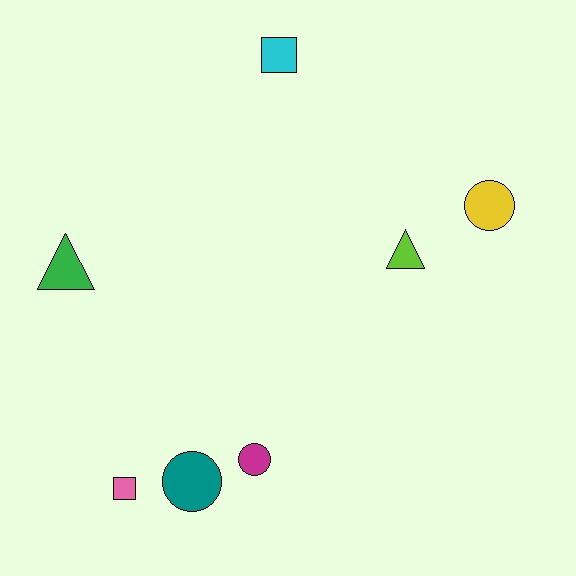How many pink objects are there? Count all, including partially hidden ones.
There is 1 pink object.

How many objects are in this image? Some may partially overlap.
There are 7 objects.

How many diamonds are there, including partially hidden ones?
There are no diamonds.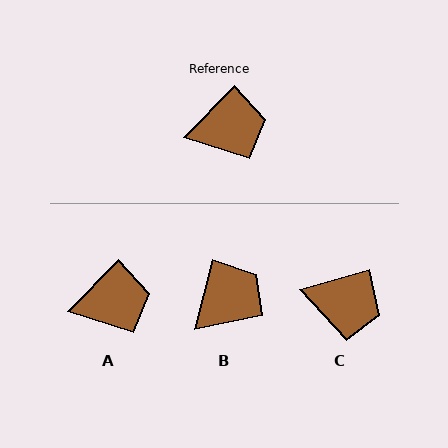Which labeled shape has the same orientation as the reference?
A.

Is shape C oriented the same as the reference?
No, it is off by about 30 degrees.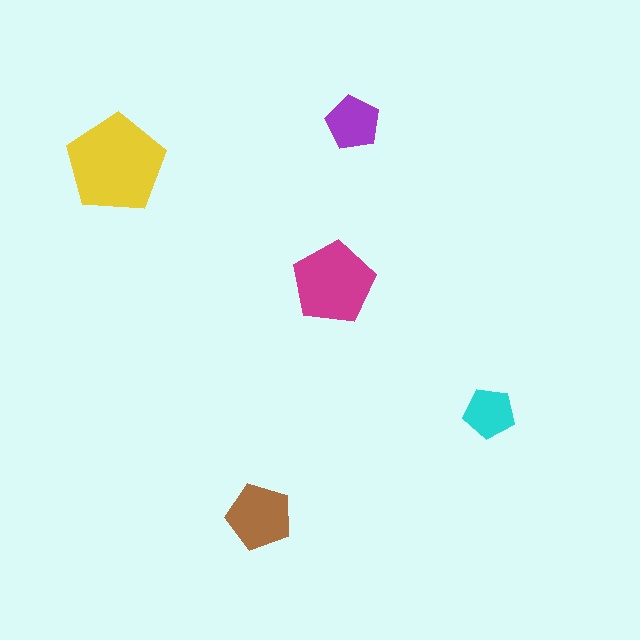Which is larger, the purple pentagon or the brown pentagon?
The brown one.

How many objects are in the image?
There are 5 objects in the image.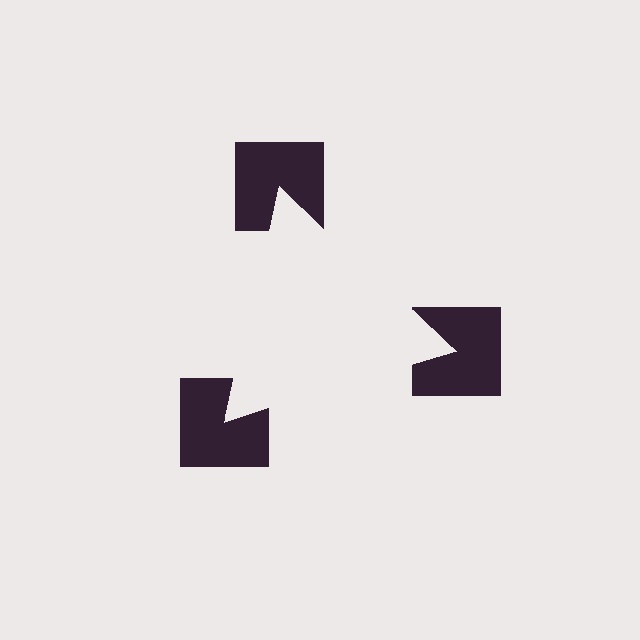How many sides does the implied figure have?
3 sides.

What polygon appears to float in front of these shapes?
An illusory triangle — its edges are inferred from the aligned wedge cuts in the notched squares, not physically drawn.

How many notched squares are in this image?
There are 3 — one at each vertex of the illusory triangle.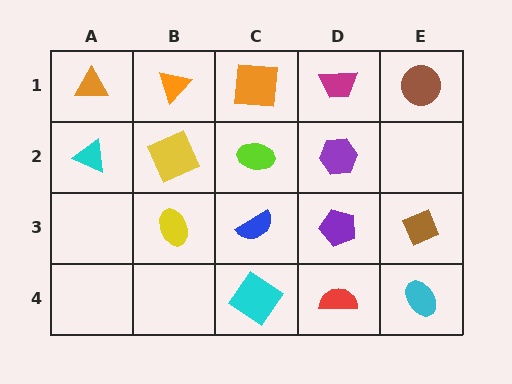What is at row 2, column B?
A yellow square.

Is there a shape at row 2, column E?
No, that cell is empty.